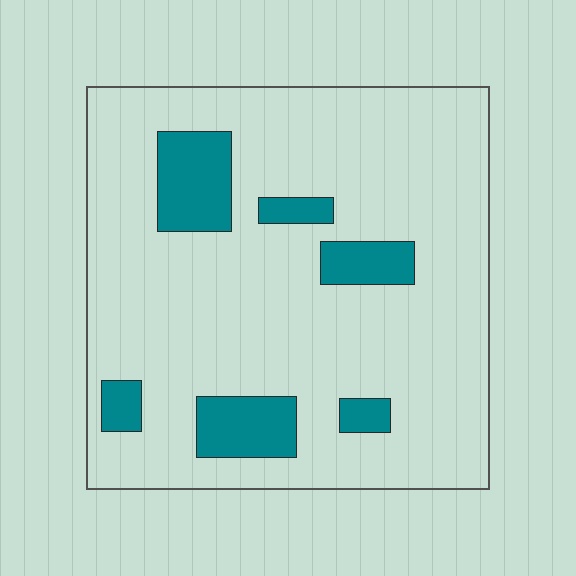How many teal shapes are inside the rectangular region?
6.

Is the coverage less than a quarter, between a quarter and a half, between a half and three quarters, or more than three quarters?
Less than a quarter.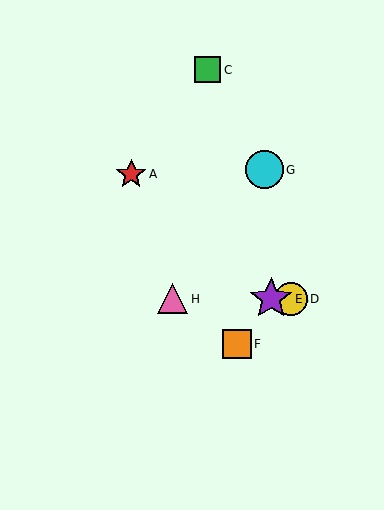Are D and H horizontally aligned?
Yes, both are at y≈299.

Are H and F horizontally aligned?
No, H is at y≈299 and F is at y≈344.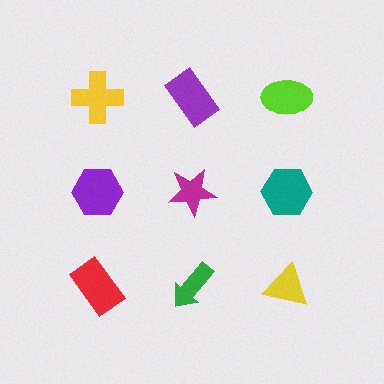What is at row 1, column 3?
A lime ellipse.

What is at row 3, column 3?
A yellow triangle.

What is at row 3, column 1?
A red rectangle.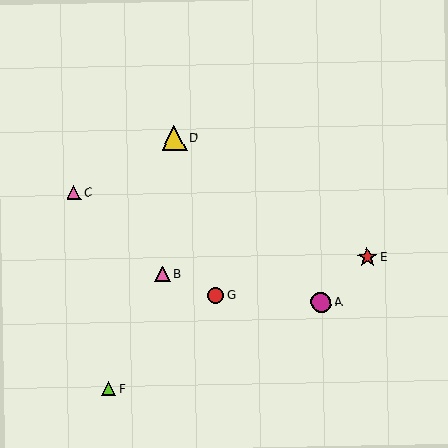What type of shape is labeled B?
Shape B is a pink triangle.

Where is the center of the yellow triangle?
The center of the yellow triangle is at (174, 138).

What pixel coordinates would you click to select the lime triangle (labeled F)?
Click at (109, 389) to select the lime triangle F.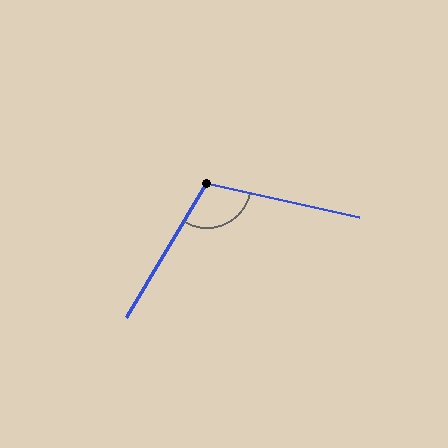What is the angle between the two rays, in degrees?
Approximately 108 degrees.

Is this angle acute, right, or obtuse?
It is obtuse.